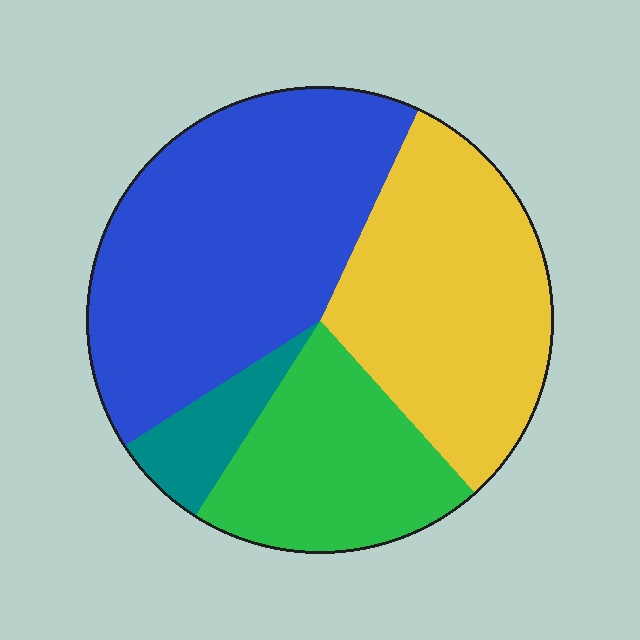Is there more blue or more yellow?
Blue.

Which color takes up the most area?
Blue, at roughly 40%.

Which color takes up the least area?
Teal, at roughly 5%.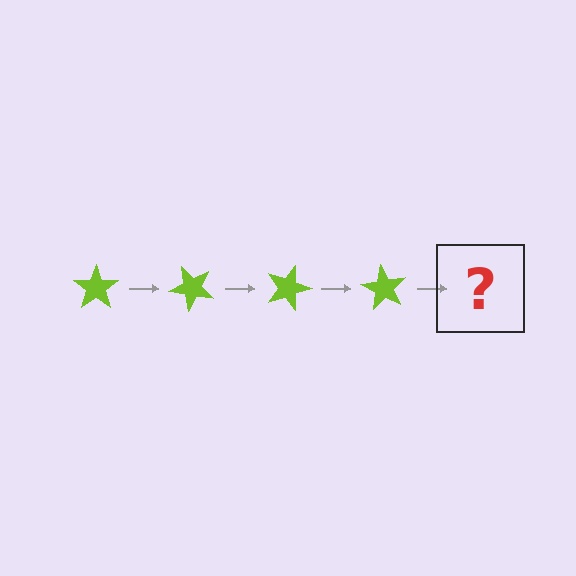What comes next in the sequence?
The next element should be a lime star rotated 180 degrees.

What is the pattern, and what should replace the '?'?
The pattern is that the star rotates 45 degrees each step. The '?' should be a lime star rotated 180 degrees.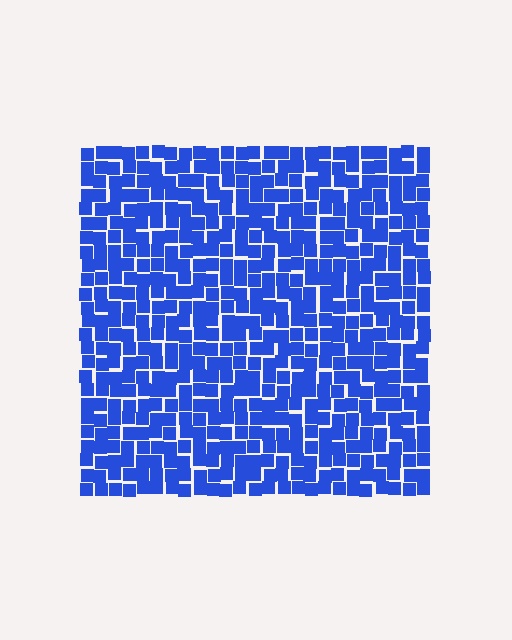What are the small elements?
The small elements are squares.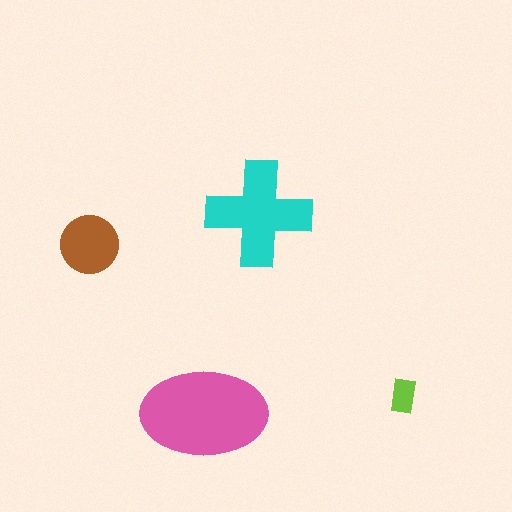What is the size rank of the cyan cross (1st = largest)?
2nd.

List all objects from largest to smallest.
The pink ellipse, the cyan cross, the brown circle, the lime rectangle.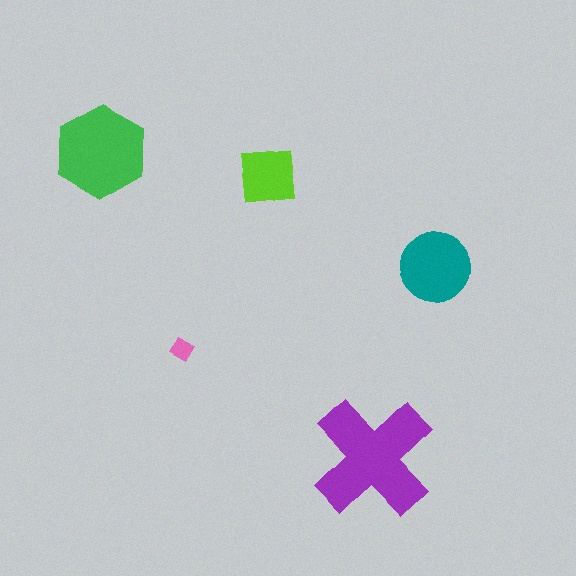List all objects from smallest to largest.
The pink diamond, the lime square, the teal circle, the green hexagon, the purple cross.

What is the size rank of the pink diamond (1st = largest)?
5th.